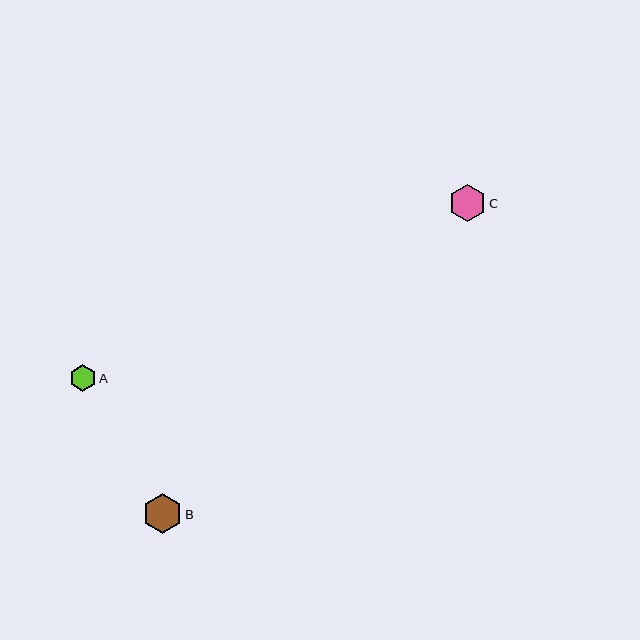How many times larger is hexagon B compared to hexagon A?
Hexagon B is approximately 1.5 times the size of hexagon A.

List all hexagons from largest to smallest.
From largest to smallest: B, C, A.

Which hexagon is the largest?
Hexagon B is the largest with a size of approximately 39 pixels.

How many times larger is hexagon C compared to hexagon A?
Hexagon C is approximately 1.4 times the size of hexagon A.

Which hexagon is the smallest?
Hexagon A is the smallest with a size of approximately 27 pixels.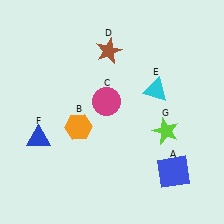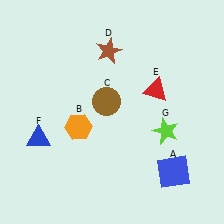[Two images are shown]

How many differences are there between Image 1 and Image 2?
There are 2 differences between the two images.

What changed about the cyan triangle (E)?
In Image 1, E is cyan. In Image 2, it changed to red.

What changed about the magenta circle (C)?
In Image 1, C is magenta. In Image 2, it changed to brown.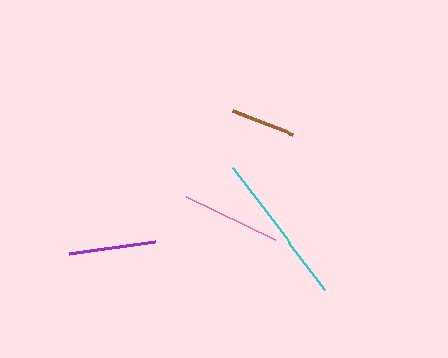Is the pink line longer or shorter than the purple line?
The pink line is longer than the purple line.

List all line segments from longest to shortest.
From longest to shortest: cyan, pink, purple, brown.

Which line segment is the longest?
The cyan line is the longest at approximately 152 pixels.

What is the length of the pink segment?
The pink segment is approximately 98 pixels long.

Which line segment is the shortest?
The brown line is the shortest at approximately 66 pixels.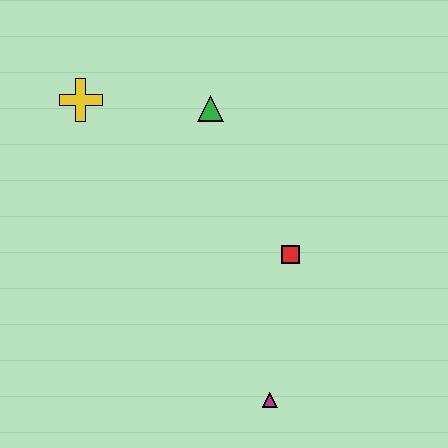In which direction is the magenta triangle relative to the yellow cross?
The magenta triangle is below the yellow cross.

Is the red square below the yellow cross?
Yes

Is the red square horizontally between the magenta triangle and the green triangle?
No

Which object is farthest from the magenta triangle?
The yellow cross is farthest from the magenta triangle.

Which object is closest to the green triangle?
The yellow cross is closest to the green triangle.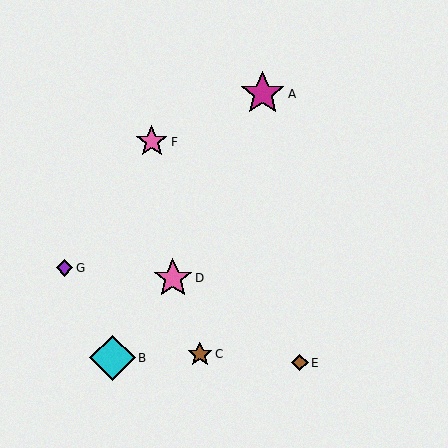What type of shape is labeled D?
Shape D is a pink star.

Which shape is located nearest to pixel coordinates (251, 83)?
The magenta star (labeled A) at (263, 94) is nearest to that location.